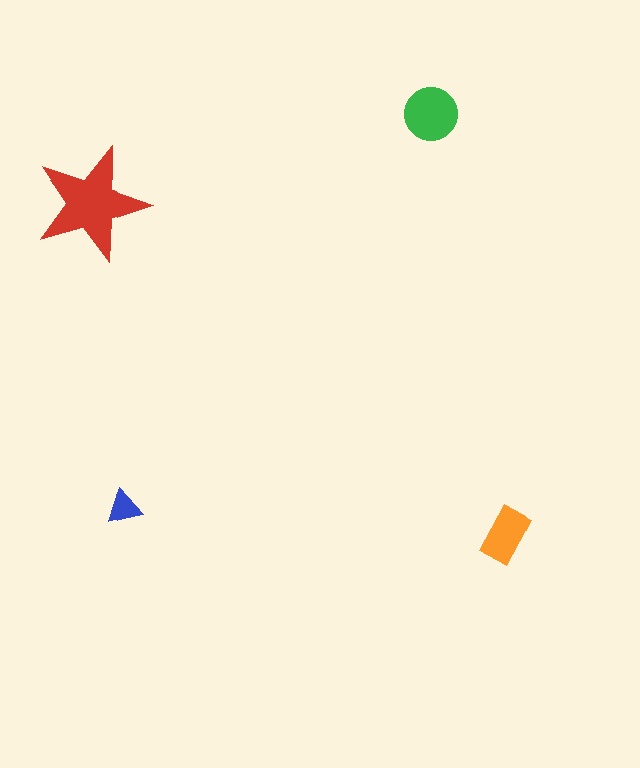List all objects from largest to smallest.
The red star, the green circle, the orange rectangle, the blue triangle.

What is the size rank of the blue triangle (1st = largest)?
4th.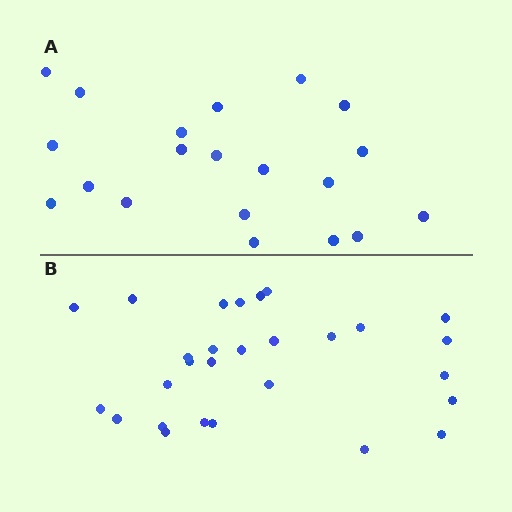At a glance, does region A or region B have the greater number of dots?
Region B (the bottom region) has more dots.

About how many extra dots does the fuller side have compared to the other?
Region B has roughly 8 or so more dots than region A.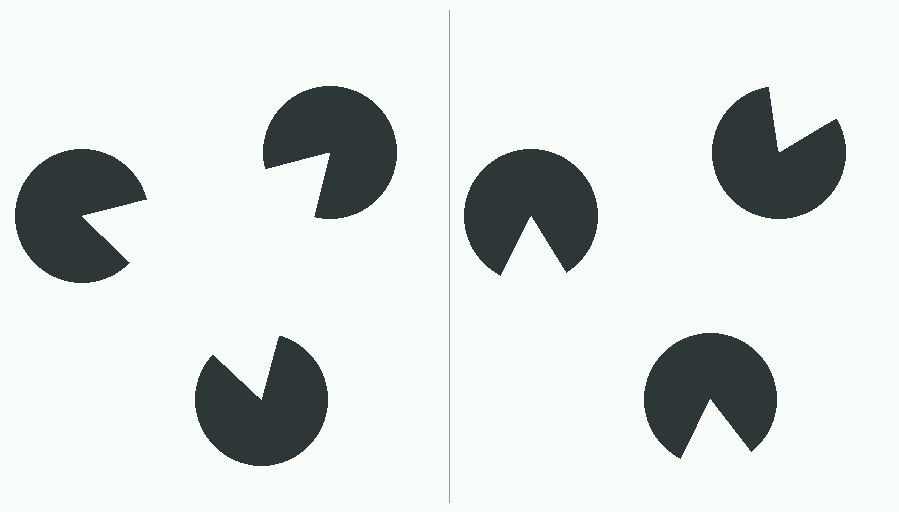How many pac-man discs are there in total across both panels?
6 — 3 on each side.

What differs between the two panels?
The pac-man discs are positioned identically on both sides; only the wedge orientations differ. On the left they align to a triangle; on the right they are misaligned.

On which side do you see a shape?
An illusory triangle appears on the left side. On the right side the wedge cuts are rotated, so no coherent shape forms.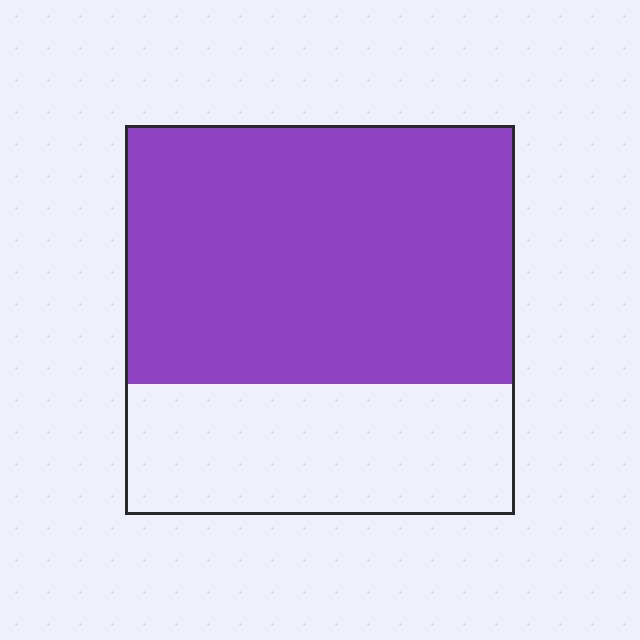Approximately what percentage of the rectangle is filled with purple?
Approximately 65%.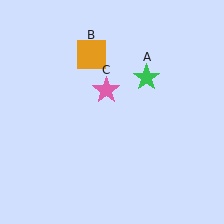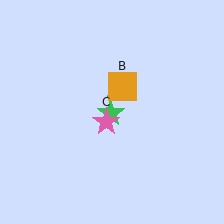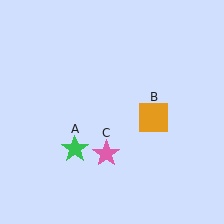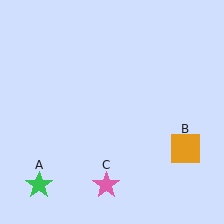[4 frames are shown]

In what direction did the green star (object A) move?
The green star (object A) moved down and to the left.